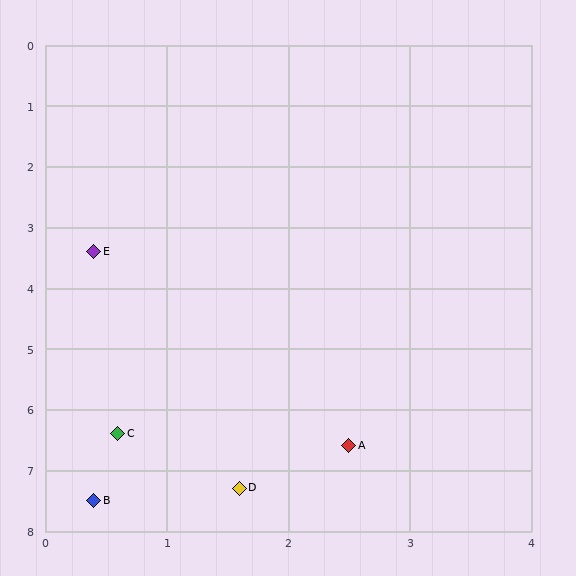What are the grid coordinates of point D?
Point D is at approximately (1.6, 7.3).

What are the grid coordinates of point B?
Point B is at approximately (0.4, 7.5).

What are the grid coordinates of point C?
Point C is at approximately (0.6, 6.4).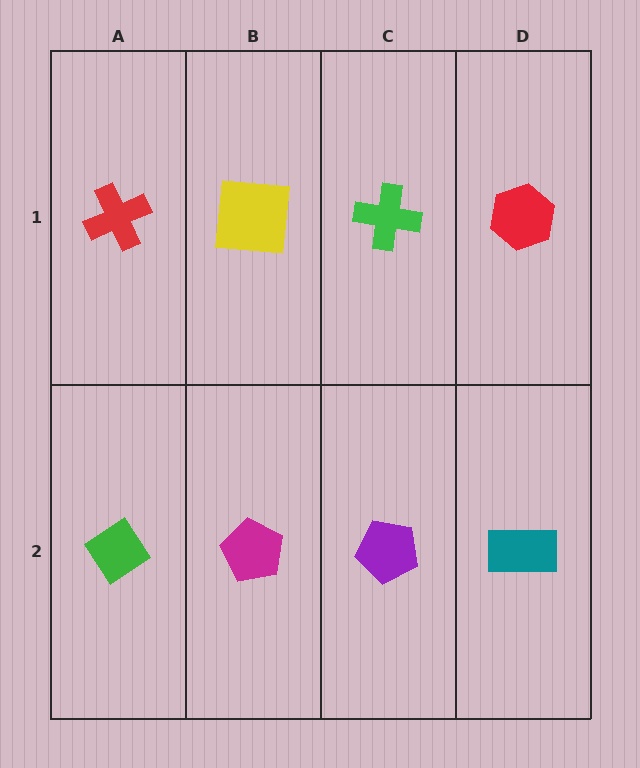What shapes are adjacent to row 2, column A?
A red cross (row 1, column A), a magenta pentagon (row 2, column B).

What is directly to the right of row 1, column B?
A green cross.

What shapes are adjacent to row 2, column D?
A red hexagon (row 1, column D), a purple pentagon (row 2, column C).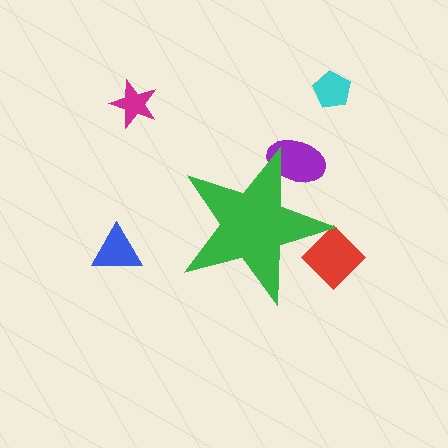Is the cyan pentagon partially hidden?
No, the cyan pentagon is fully visible.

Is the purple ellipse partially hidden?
Yes, the purple ellipse is partially hidden behind the green star.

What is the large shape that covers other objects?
A green star.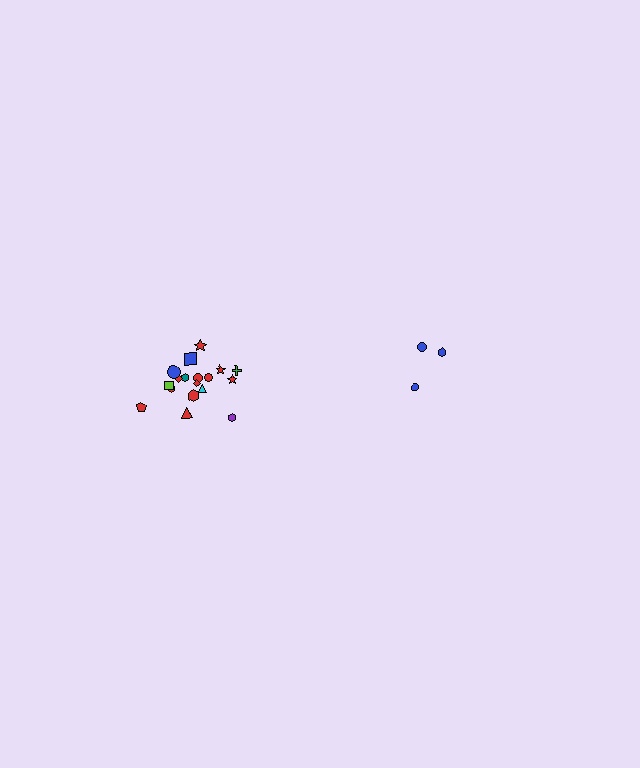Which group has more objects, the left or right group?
The left group.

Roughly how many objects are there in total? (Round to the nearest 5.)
Roughly 20 objects in total.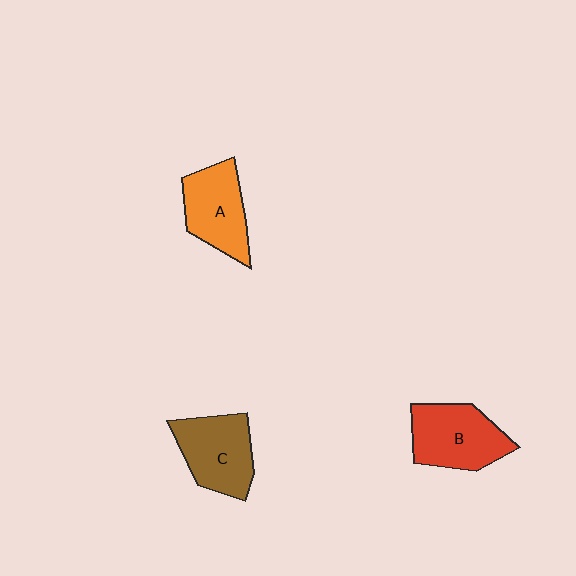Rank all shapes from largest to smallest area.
From largest to smallest: B (red), C (brown), A (orange).